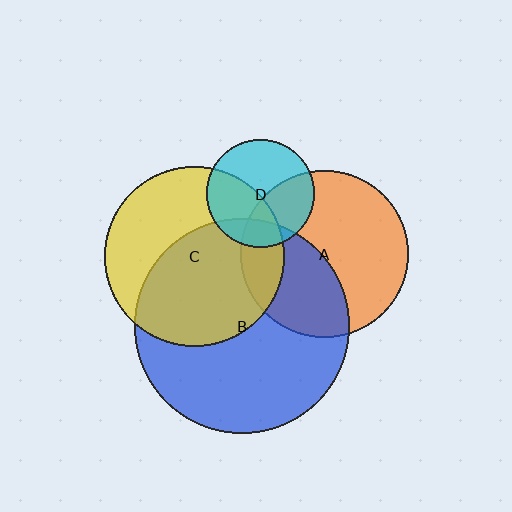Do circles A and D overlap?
Yes.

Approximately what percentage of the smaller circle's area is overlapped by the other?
Approximately 40%.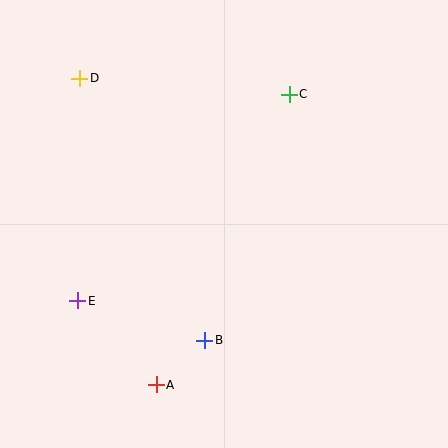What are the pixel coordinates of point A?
Point A is at (156, 385).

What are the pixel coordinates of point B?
Point B is at (205, 340).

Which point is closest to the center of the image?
Point B at (205, 340) is closest to the center.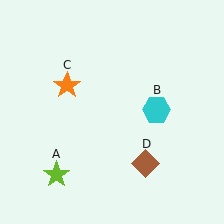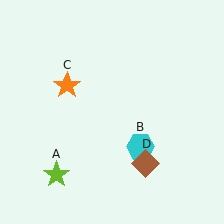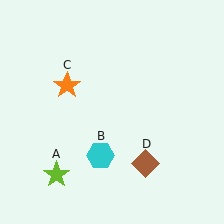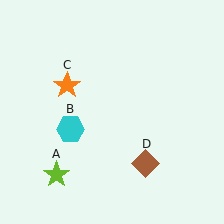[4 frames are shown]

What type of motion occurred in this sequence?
The cyan hexagon (object B) rotated clockwise around the center of the scene.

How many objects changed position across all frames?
1 object changed position: cyan hexagon (object B).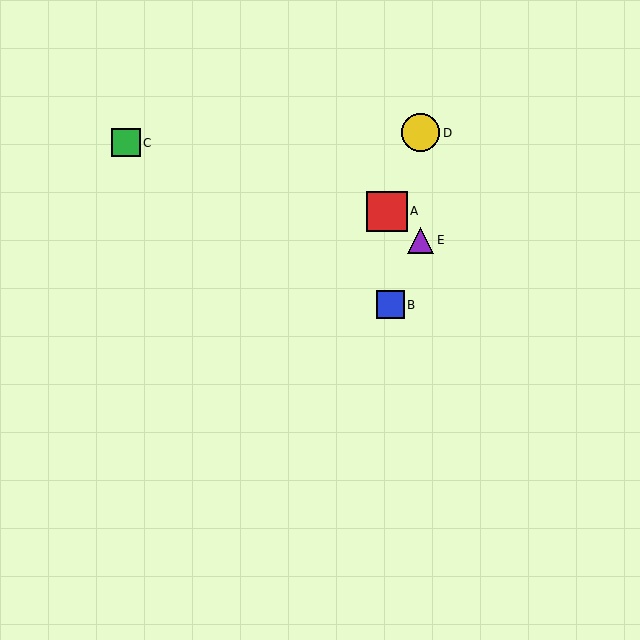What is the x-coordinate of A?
Object A is at x≈387.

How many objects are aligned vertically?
2 objects (D, E) are aligned vertically.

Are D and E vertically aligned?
Yes, both are at x≈421.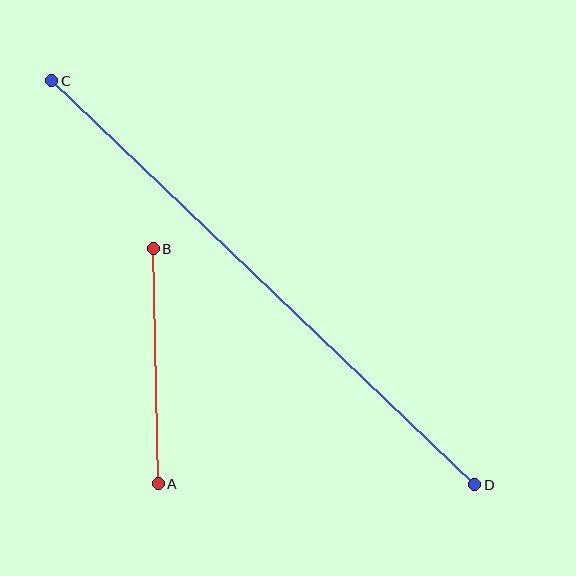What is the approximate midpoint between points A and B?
The midpoint is at approximately (156, 366) pixels.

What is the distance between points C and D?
The distance is approximately 585 pixels.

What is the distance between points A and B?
The distance is approximately 235 pixels.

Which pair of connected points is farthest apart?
Points C and D are farthest apart.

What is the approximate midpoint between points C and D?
The midpoint is at approximately (263, 283) pixels.